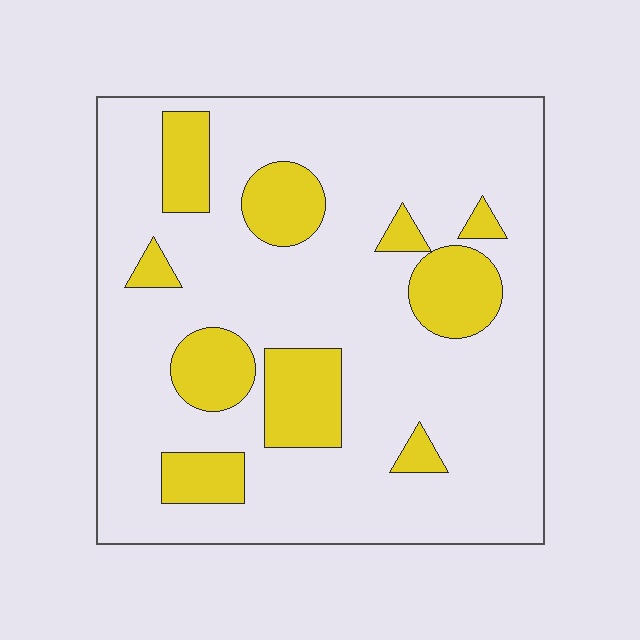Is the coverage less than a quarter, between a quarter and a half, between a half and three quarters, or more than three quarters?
Less than a quarter.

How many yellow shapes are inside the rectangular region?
10.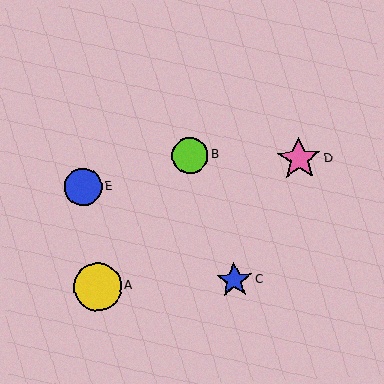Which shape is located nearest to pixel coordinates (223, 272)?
The blue star (labeled C) at (234, 280) is nearest to that location.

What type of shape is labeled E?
Shape E is a blue circle.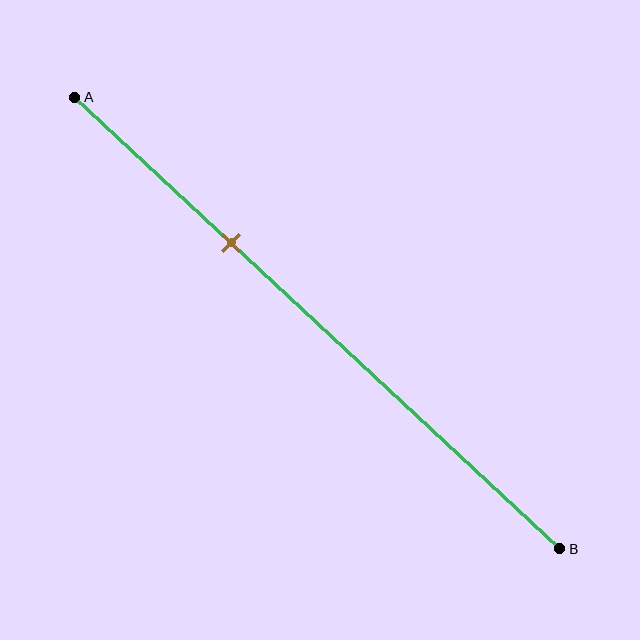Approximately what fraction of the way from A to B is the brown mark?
The brown mark is approximately 30% of the way from A to B.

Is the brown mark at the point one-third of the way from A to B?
Yes, the mark is approximately at the one-third point.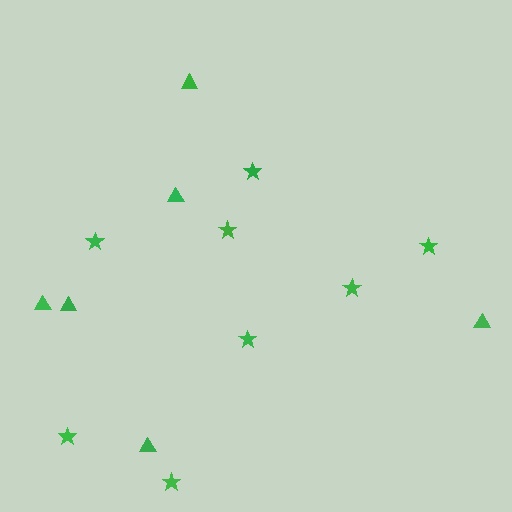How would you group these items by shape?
There are 2 groups: one group of stars (8) and one group of triangles (6).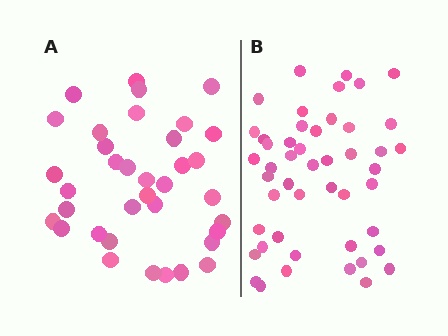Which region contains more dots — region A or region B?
Region B (the right region) has more dots.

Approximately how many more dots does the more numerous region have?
Region B has roughly 12 or so more dots than region A.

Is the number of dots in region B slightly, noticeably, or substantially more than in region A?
Region B has noticeably more, but not dramatically so. The ratio is roughly 1.3 to 1.